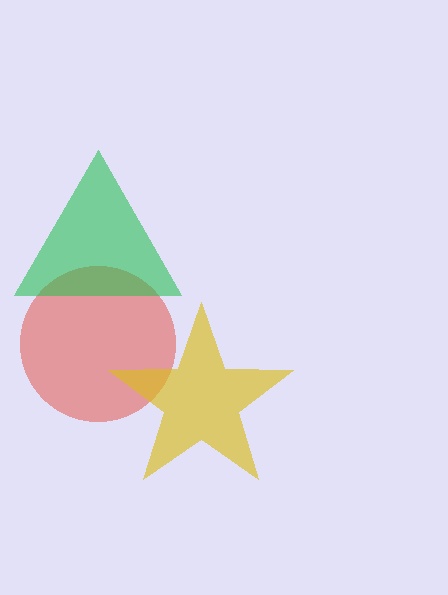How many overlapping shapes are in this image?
There are 3 overlapping shapes in the image.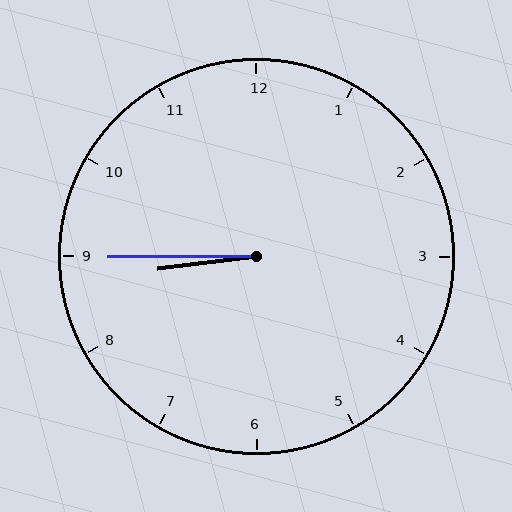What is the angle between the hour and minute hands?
Approximately 8 degrees.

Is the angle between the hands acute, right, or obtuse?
It is acute.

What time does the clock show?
8:45.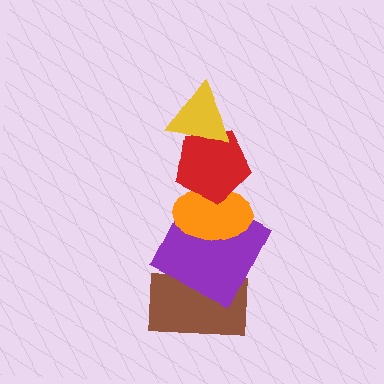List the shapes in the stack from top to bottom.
From top to bottom: the yellow triangle, the red pentagon, the orange ellipse, the purple square, the brown rectangle.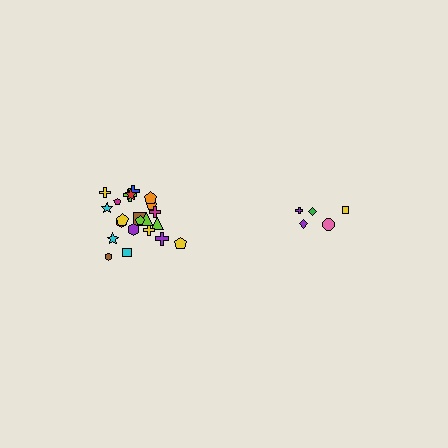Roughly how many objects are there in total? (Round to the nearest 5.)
Roughly 25 objects in total.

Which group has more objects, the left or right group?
The left group.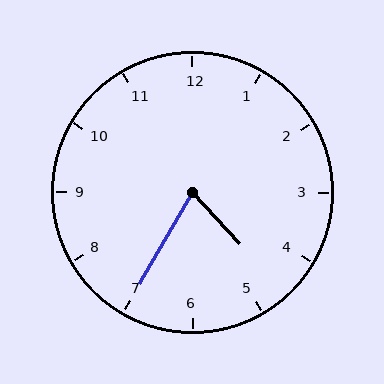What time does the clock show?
4:35.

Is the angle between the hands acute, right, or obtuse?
It is acute.